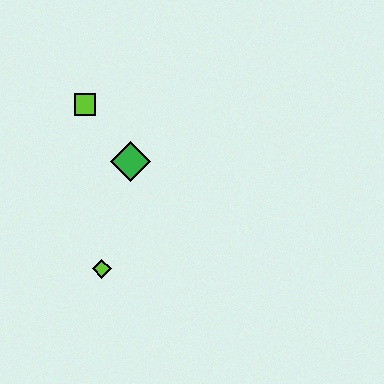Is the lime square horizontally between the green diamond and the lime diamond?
No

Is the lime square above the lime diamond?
Yes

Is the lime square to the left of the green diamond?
Yes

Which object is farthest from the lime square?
The lime diamond is farthest from the lime square.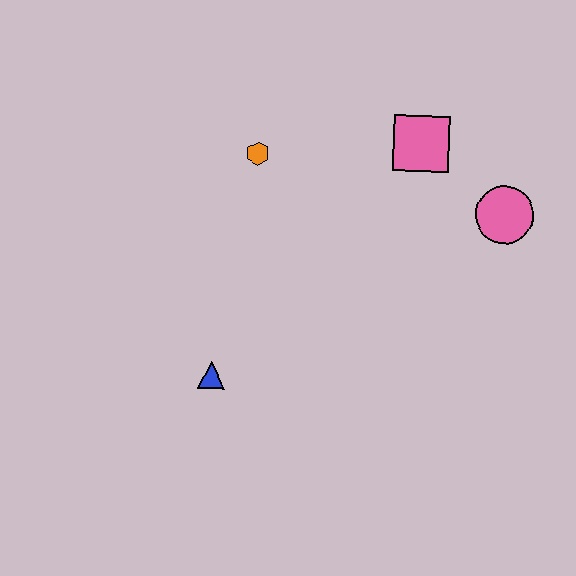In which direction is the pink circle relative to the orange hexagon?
The pink circle is to the right of the orange hexagon.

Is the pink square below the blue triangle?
No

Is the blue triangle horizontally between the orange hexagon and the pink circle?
No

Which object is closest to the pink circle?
The pink square is closest to the pink circle.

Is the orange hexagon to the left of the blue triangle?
No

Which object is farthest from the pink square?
The blue triangle is farthest from the pink square.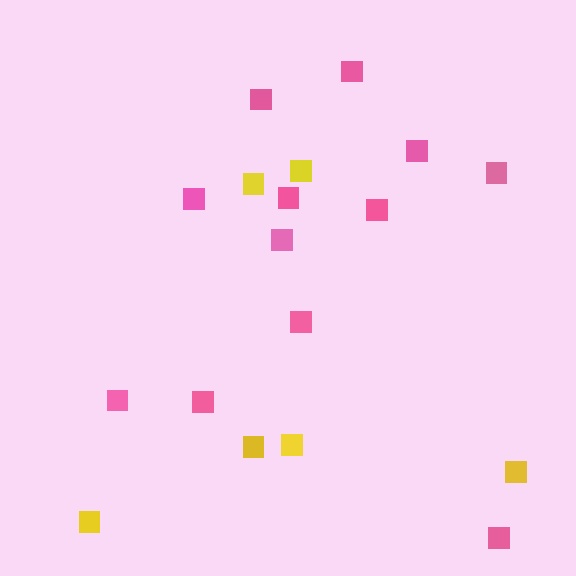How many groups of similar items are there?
There are 2 groups: one group of yellow squares (6) and one group of pink squares (12).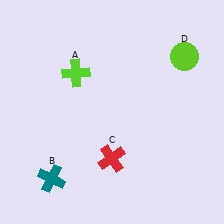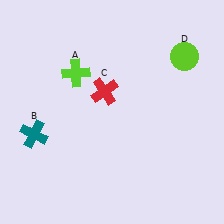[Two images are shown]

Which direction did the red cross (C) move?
The red cross (C) moved up.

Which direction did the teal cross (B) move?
The teal cross (B) moved up.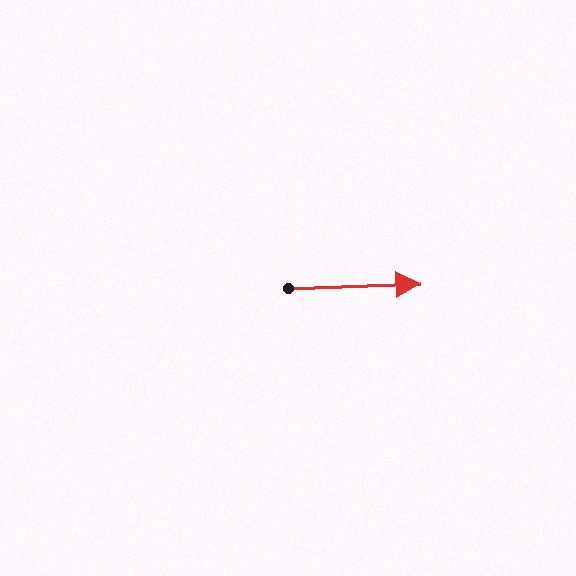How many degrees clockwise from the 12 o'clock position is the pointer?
Approximately 88 degrees.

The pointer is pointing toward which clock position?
Roughly 3 o'clock.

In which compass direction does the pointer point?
East.